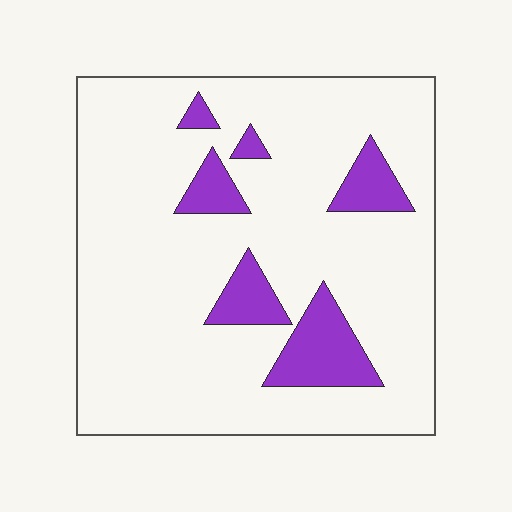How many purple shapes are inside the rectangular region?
6.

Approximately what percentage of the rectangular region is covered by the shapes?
Approximately 15%.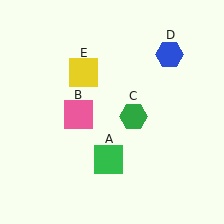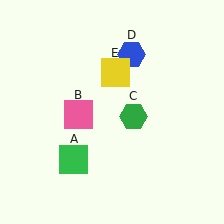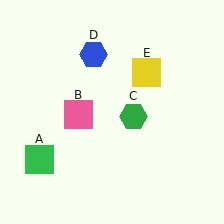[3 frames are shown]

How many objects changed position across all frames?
3 objects changed position: green square (object A), blue hexagon (object D), yellow square (object E).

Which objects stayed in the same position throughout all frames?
Pink square (object B) and green hexagon (object C) remained stationary.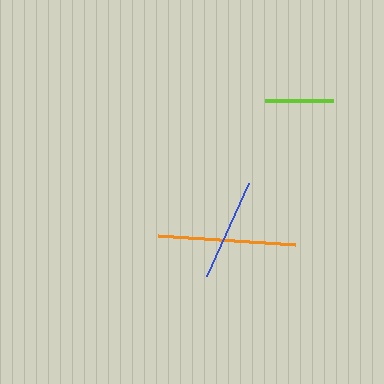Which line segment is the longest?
The orange line is the longest at approximately 137 pixels.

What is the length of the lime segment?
The lime segment is approximately 68 pixels long.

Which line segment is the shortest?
The lime line is the shortest at approximately 68 pixels.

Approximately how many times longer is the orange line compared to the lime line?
The orange line is approximately 2.0 times the length of the lime line.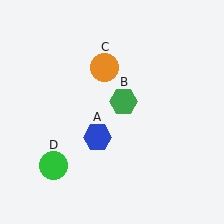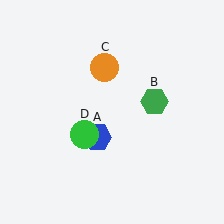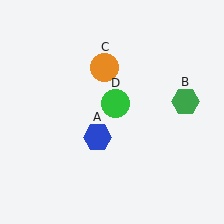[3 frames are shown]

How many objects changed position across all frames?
2 objects changed position: green hexagon (object B), green circle (object D).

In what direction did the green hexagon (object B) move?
The green hexagon (object B) moved right.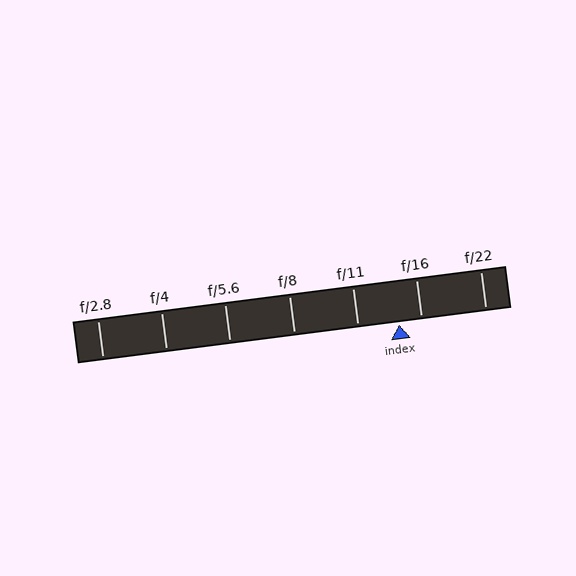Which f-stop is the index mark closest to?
The index mark is closest to f/16.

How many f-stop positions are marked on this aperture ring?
There are 7 f-stop positions marked.